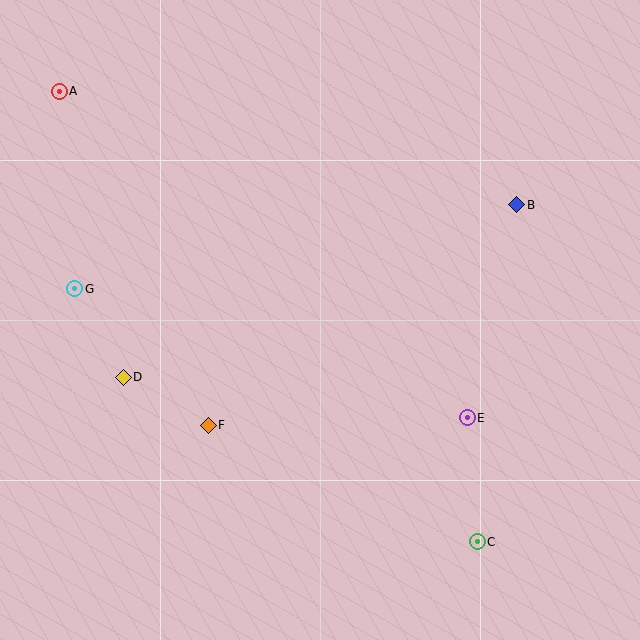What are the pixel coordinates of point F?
Point F is at (208, 425).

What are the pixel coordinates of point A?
Point A is at (59, 91).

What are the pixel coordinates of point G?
Point G is at (75, 289).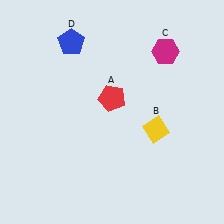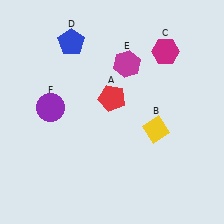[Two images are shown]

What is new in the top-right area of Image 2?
A magenta hexagon (E) was added in the top-right area of Image 2.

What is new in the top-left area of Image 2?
A purple circle (F) was added in the top-left area of Image 2.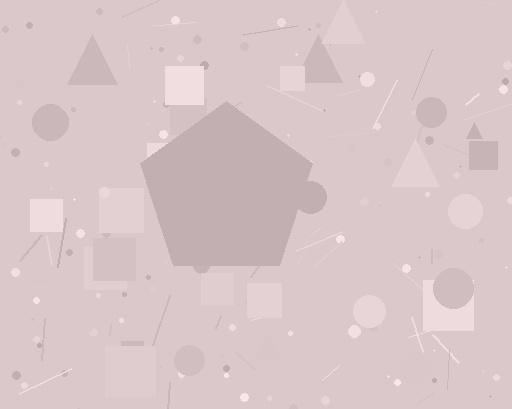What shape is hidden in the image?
A pentagon is hidden in the image.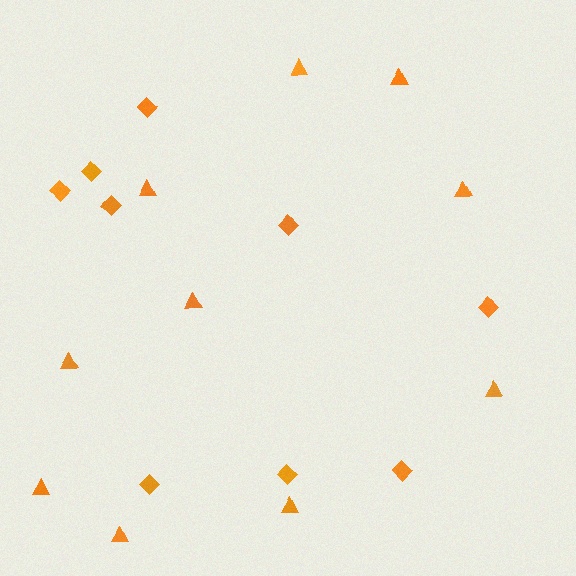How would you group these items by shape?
There are 2 groups: one group of triangles (10) and one group of diamonds (9).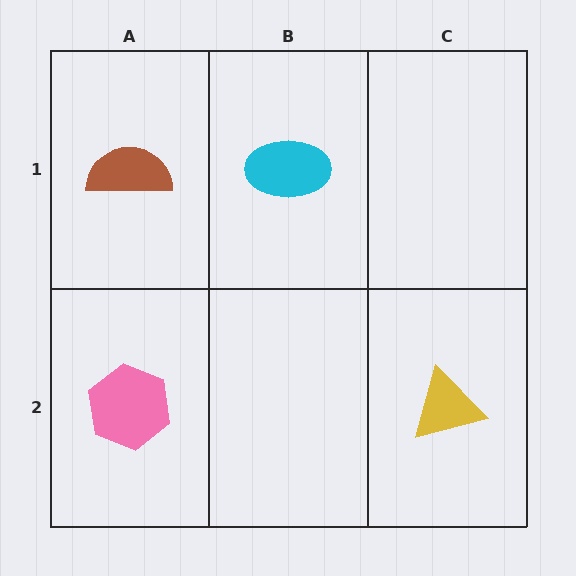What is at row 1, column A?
A brown semicircle.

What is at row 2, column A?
A pink hexagon.